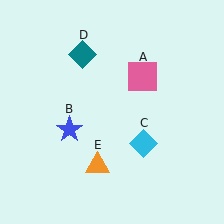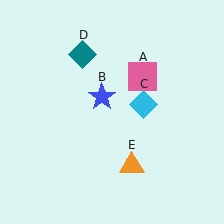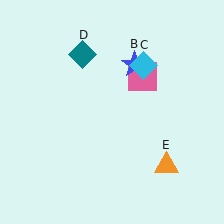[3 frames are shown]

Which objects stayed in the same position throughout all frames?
Pink square (object A) and teal diamond (object D) remained stationary.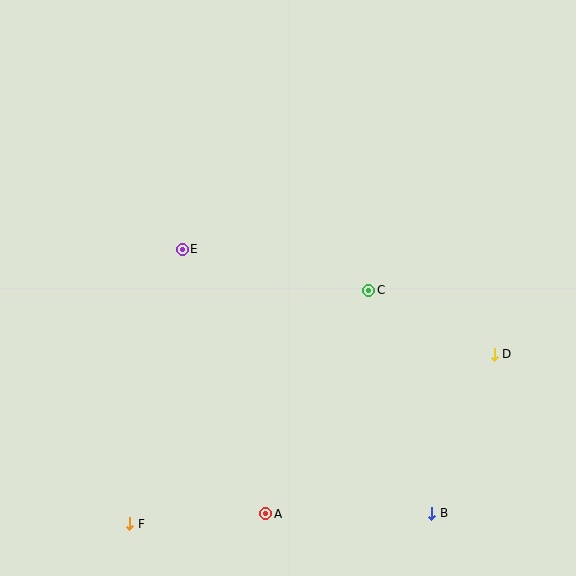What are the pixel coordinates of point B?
Point B is at (432, 513).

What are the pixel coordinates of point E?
Point E is at (182, 249).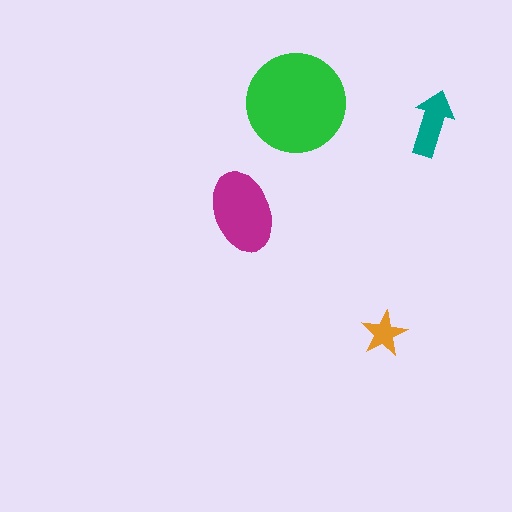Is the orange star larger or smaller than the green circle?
Smaller.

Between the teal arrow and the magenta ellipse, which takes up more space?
The magenta ellipse.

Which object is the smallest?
The orange star.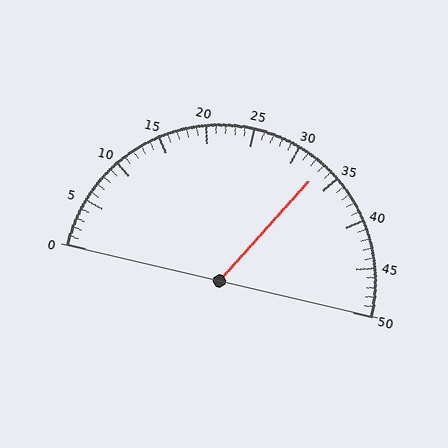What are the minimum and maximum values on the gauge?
The gauge ranges from 0 to 50.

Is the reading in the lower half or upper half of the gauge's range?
The reading is in the upper half of the range (0 to 50).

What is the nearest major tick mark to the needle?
The nearest major tick mark is 35.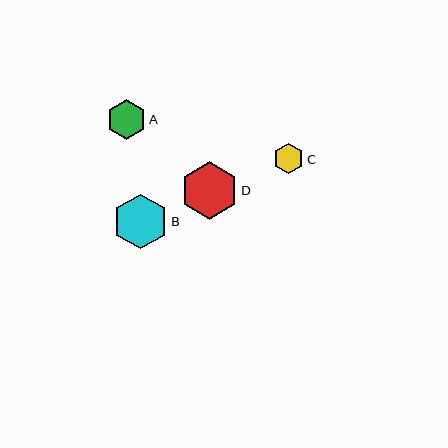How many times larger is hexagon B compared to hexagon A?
Hexagon B is approximately 1.4 times the size of hexagon A.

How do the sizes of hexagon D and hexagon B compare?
Hexagon D and hexagon B are approximately the same size.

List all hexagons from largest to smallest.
From largest to smallest: D, B, A, C.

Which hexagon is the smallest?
Hexagon C is the smallest with a size of approximately 31 pixels.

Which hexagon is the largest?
Hexagon D is the largest with a size of approximately 57 pixels.